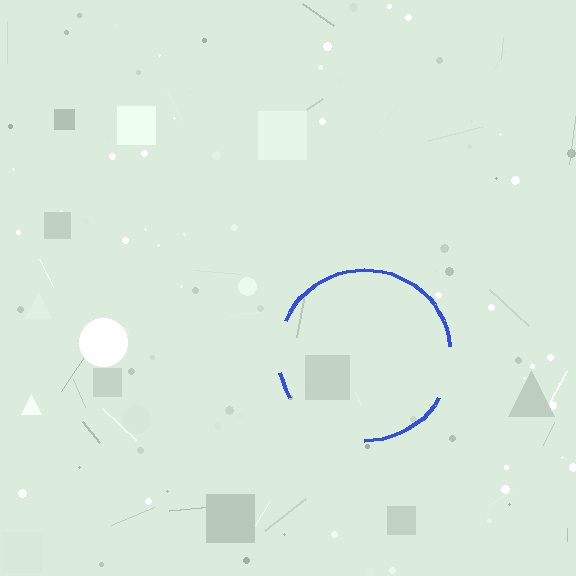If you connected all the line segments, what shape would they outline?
They would outline a circle.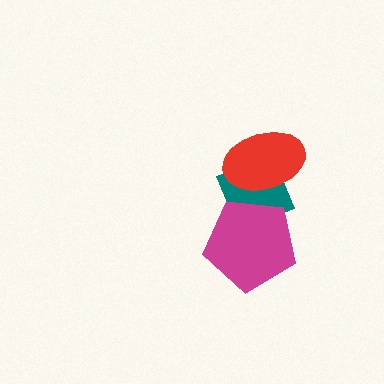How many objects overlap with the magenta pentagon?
1 object overlaps with the magenta pentagon.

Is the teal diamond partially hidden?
Yes, it is partially covered by another shape.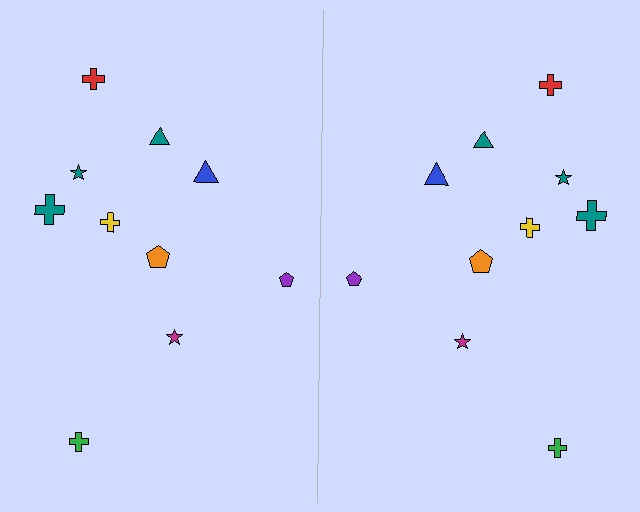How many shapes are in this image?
There are 20 shapes in this image.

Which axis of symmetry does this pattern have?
The pattern has a vertical axis of symmetry running through the center of the image.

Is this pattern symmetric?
Yes, this pattern has bilateral (reflection) symmetry.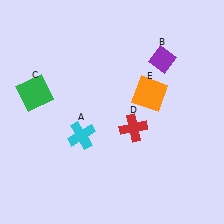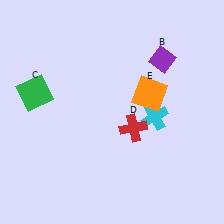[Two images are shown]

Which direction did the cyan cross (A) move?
The cyan cross (A) moved right.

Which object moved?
The cyan cross (A) moved right.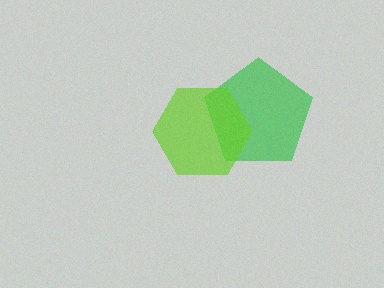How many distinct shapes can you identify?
There are 2 distinct shapes: a green pentagon, a lime hexagon.